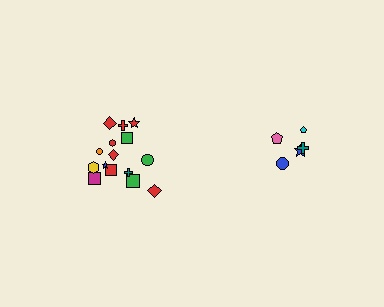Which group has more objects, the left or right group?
The left group.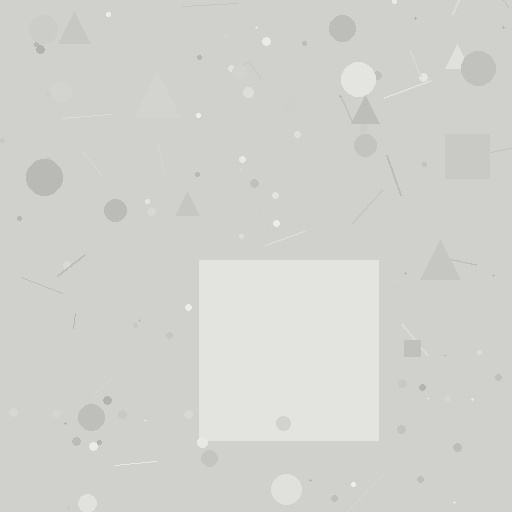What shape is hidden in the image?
A square is hidden in the image.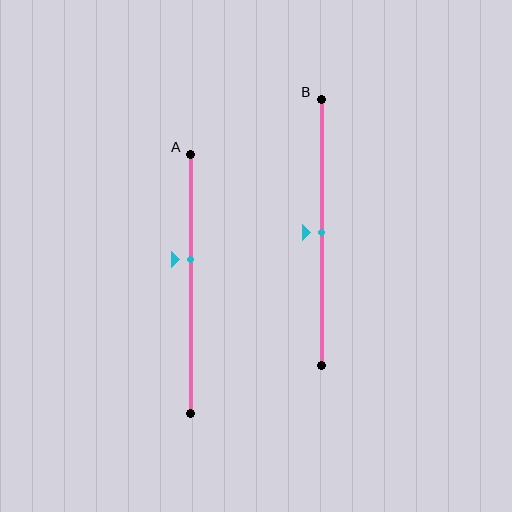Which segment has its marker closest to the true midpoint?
Segment B has its marker closest to the true midpoint.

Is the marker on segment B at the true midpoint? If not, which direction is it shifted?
Yes, the marker on segment B is at the true midpoint.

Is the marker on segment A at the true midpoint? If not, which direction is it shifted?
No, the marker on segment A is shifted upward by about 9% of the segment length.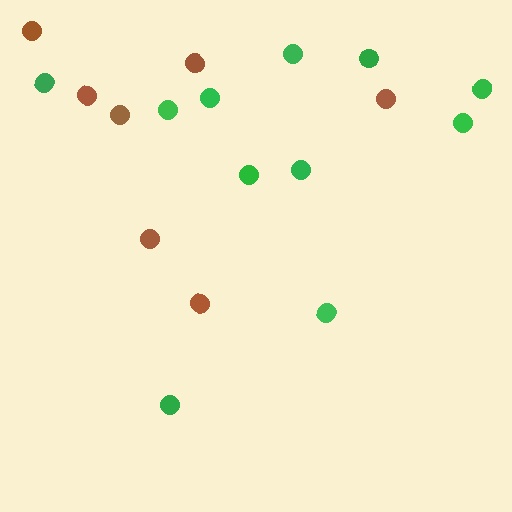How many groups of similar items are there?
There are 2 groups: one group of brown circles (7) and one group of green circles (11).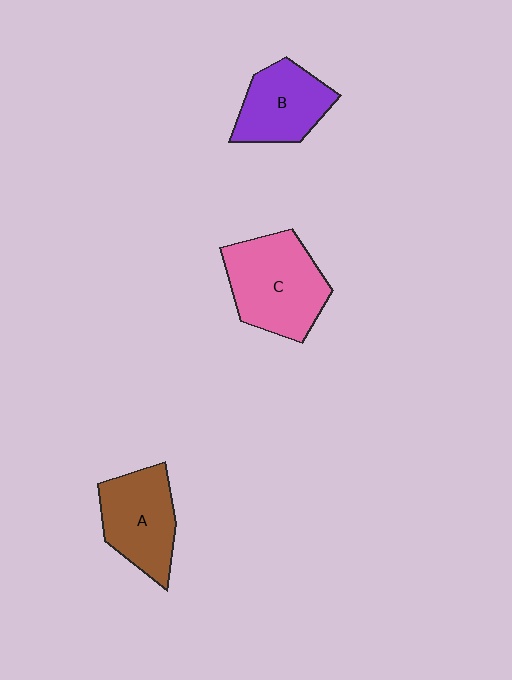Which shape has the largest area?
Shape C (pink).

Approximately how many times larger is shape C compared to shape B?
Approximately 1.4 times.